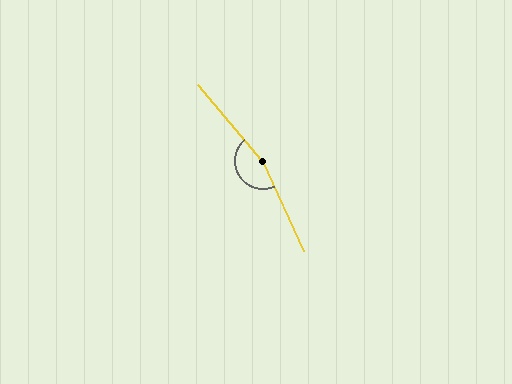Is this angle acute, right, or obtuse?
It is obtuse.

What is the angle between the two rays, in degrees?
Approximately 164 degrees.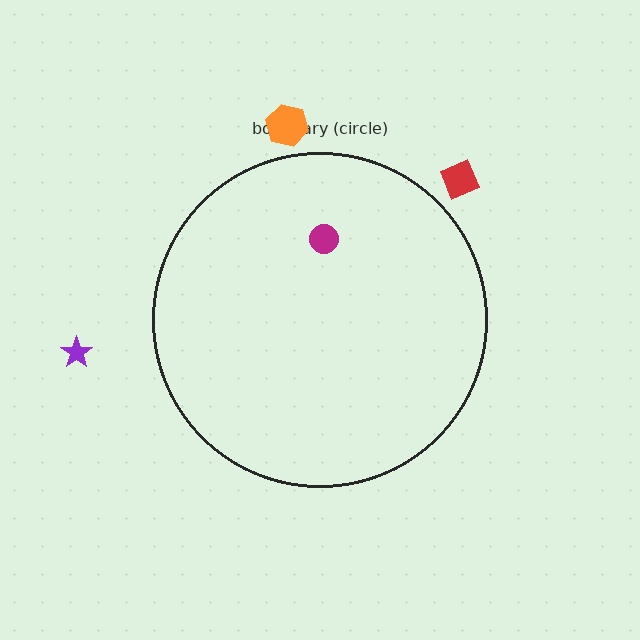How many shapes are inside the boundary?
1 inside, 3 outside.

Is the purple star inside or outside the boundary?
Outside.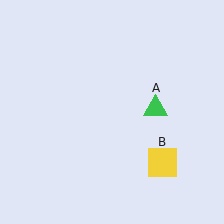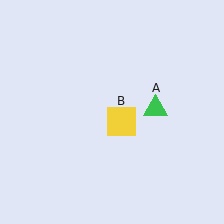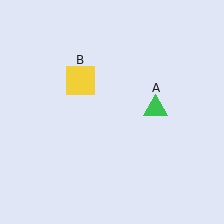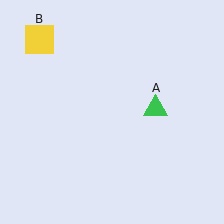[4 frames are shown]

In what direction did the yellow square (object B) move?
The yellow square (object B) moved up and to the left.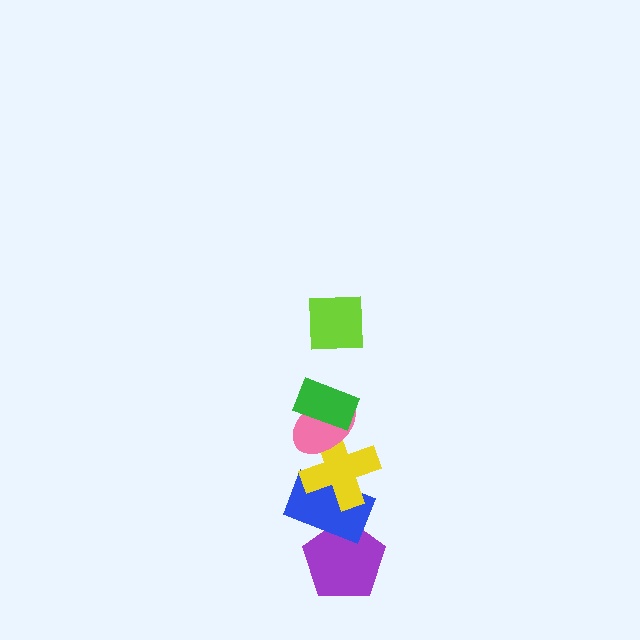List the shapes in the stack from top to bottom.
From top to bottom: the lime square, the green rectangle, the pink ellipse, the yellow cross, the blue rectangle, the purple pentagon.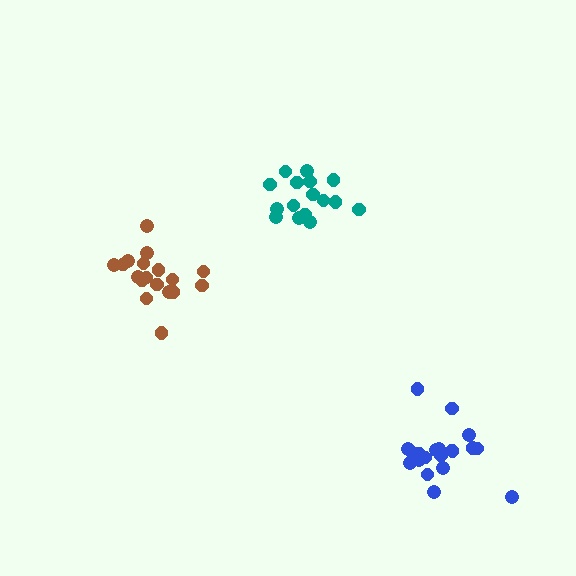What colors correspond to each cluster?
The clusters are colored: teal, brown, blue.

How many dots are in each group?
Group 1: 16 dots, Group 2: 18 dots, Group 3: 20 dots (54 total).